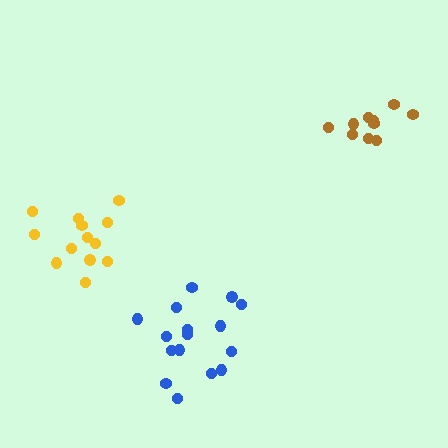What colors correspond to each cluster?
The clusters are colored: brown, blue, yellow.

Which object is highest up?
The brown cluster is topmost.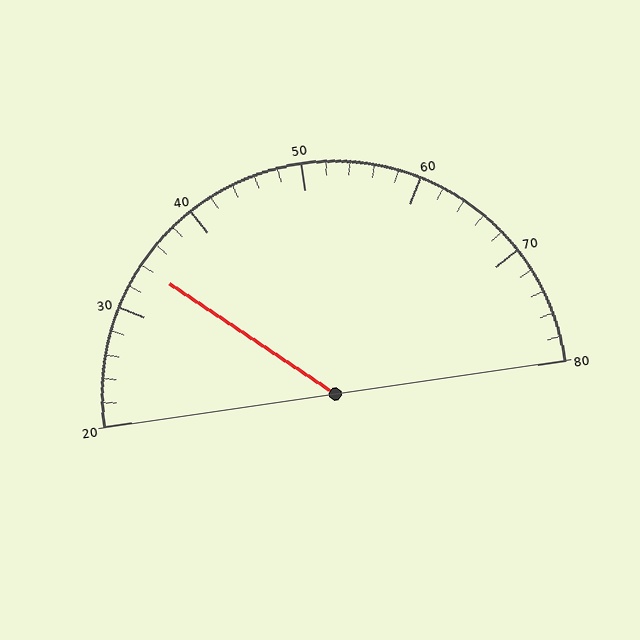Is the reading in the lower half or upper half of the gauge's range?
The reading is in the lower half of the range (20 to 80).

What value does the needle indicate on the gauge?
The needle indicates approximately 34.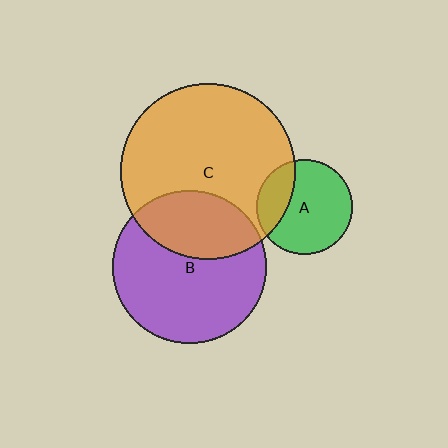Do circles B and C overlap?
Yes.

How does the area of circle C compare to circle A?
Approximately 3.4 times.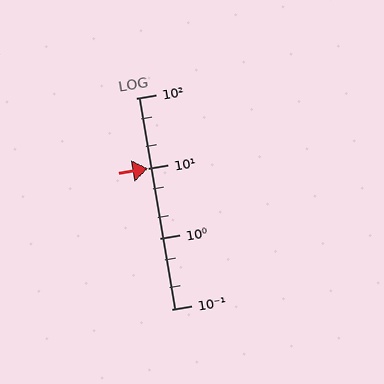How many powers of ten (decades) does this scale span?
The scale spans 3 decades, from 0.1 to 100.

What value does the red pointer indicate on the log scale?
The pointer indicates approximately 9.9.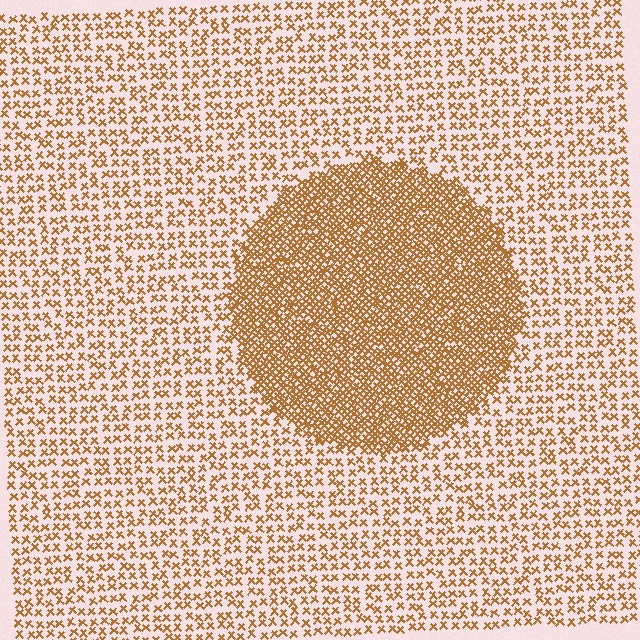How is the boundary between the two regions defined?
The boundary is defined by a change in element density (approximately 2.6x ratio). All elements are the same color, size, and shape.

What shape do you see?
I see a circle.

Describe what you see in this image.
The image contains small brown elements arranged at two different densities. A circle-shaped region is visible where the elements are more densely packed than the surrounding area.